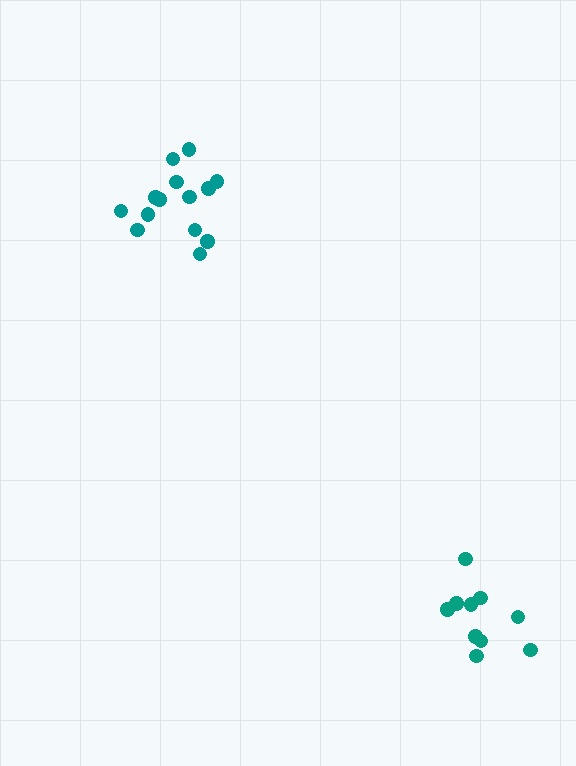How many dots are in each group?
Group 1: 10 dots, Group 2: 14 dots (24 total).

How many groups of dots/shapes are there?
There are 2 groups.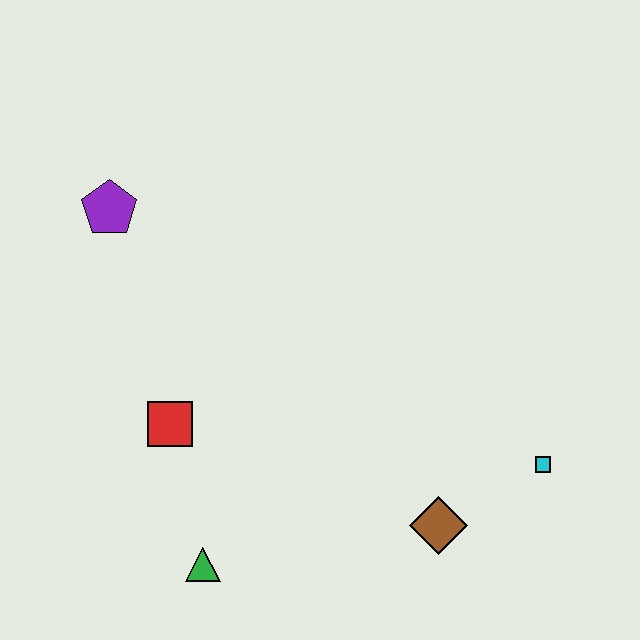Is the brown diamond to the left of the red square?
No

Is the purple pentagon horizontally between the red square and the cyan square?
No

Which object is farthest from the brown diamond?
The purple pentagon is farthest from the brown diamond.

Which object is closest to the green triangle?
The red square is closest to the green triangle.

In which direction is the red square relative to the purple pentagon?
The red square is below the purple pentagon.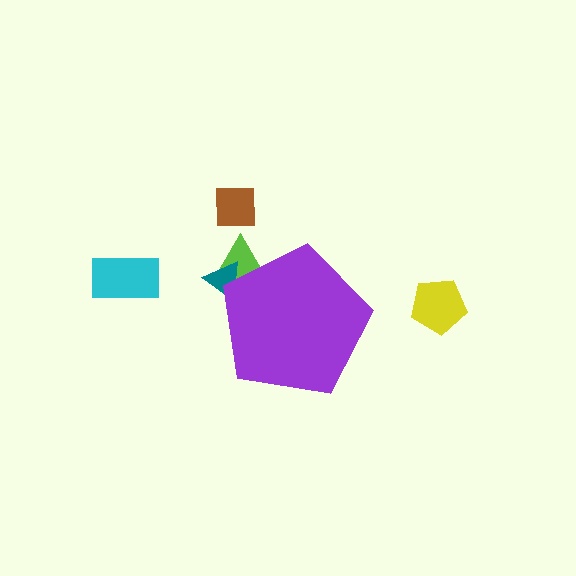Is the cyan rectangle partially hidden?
No, the cyan rectangle is fully visible.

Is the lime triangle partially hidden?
Yes, the lime triangle is partially hidden behind the purple pentagon.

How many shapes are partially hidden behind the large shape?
2 shapes are partially hidden.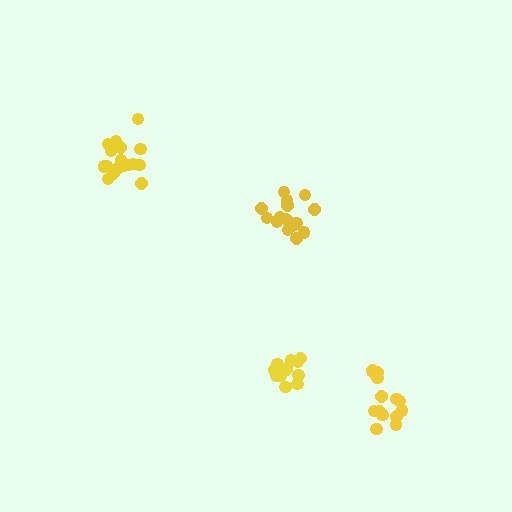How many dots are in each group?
Group 1: 12 dots, Group 2: 17 dots, Group 3: 18 dots, Group 4: 14 dots (61 total).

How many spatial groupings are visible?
There are 4 spatial groupings.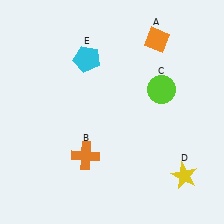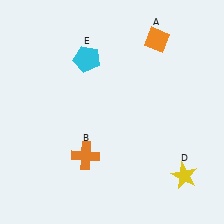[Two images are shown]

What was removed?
The lime circle (C) was removed in Image 2.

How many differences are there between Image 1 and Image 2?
There is 1 difference between the two images.